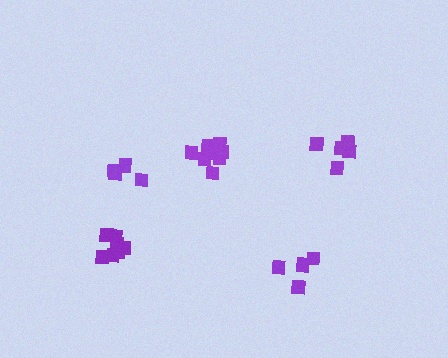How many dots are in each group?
Group 1: 7 dots, Group 2: 5 dots, Group 3: 8 dots, Group 4: 5 dots, Group 5: 5 dots (30 total).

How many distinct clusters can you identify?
There are 5 distinct clusters.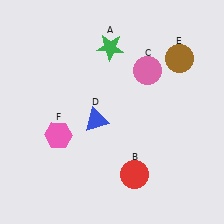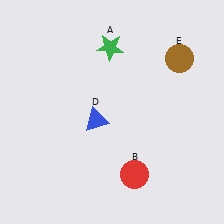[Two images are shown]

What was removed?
The pink circle (C), the pink hexagon (F) were removed in Image 2.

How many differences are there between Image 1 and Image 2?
There are 2 differences between the two images.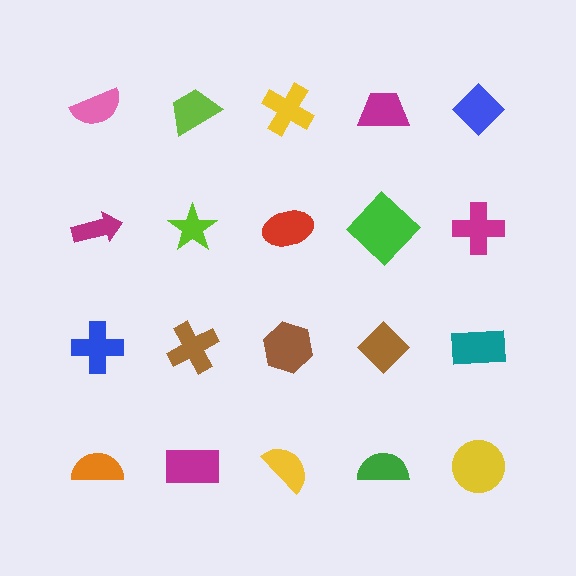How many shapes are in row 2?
5 shapes.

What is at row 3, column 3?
A brown hexagon.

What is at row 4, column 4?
A green semicircle.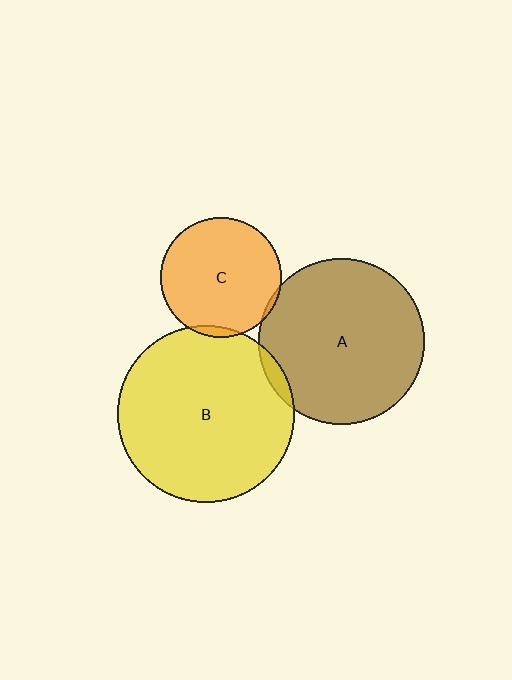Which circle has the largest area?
Circle B (yellow).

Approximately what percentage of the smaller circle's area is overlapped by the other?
Approximately 5%.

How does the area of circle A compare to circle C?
Approximately 1.9 times.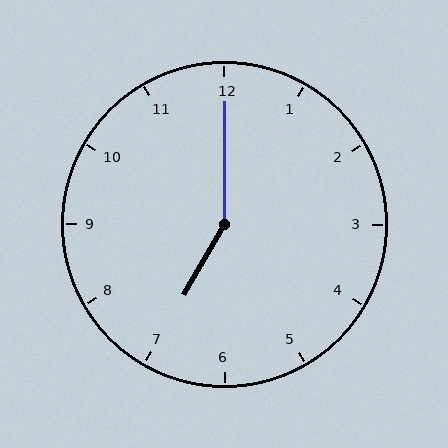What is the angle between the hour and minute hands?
Approximately 150 degrees.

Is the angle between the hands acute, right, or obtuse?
It is obtuse.